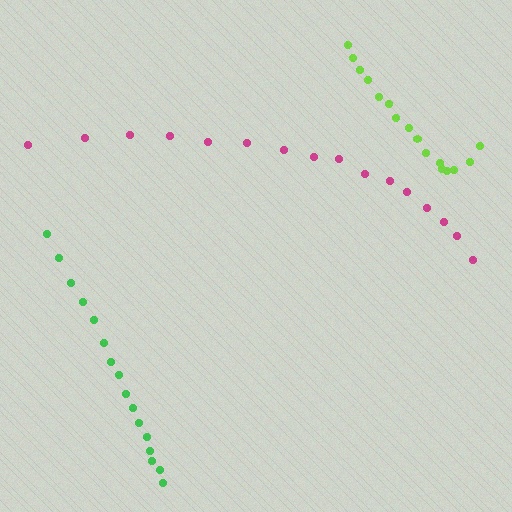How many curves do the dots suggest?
There are 3 distinct paths.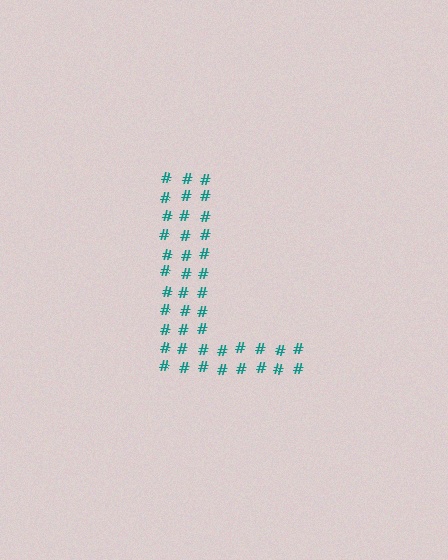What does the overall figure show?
The overall figure shows the letter L.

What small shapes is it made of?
It is made of small hash symbols.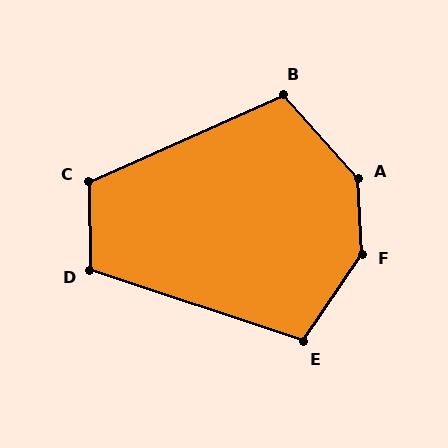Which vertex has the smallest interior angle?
E, at approximately 106 degrees.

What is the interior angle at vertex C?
Approximately 113 degrees (obtuse).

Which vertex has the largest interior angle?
F, at approximately 143 degrees.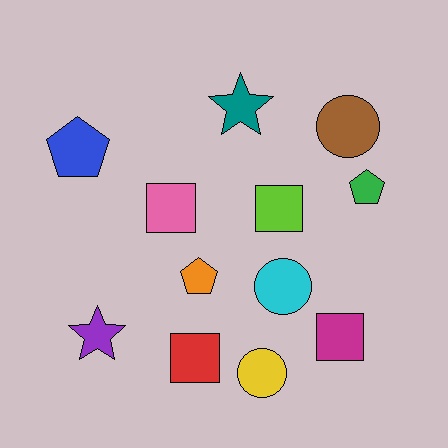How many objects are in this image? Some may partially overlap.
There are 12 objects.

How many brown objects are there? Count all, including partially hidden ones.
There is 1 brown object.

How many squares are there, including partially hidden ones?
There are 4 squares.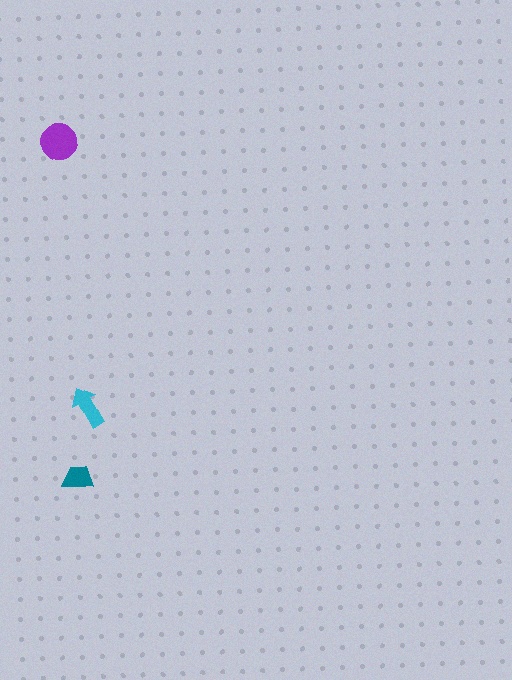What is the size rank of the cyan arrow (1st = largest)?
2nd.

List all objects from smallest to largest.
The teal trapezoid, the cyan arrow, the purple circle.